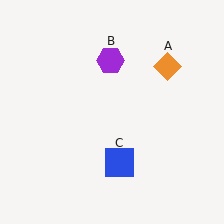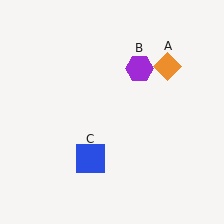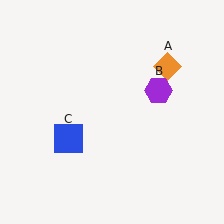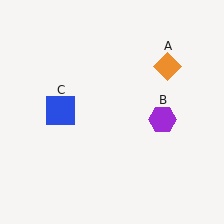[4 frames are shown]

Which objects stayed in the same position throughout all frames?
Orange diamond (object A) remained stationary.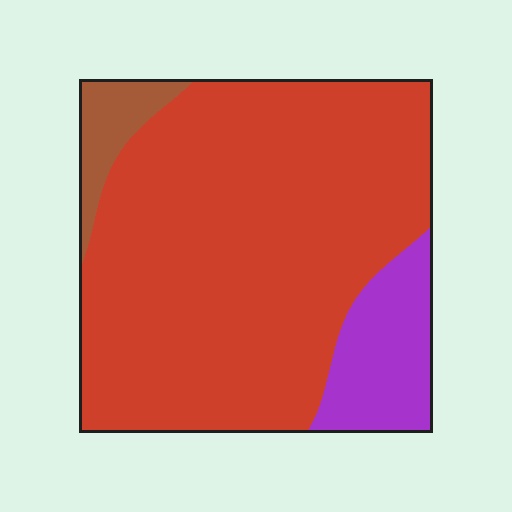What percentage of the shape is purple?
Purple covers 13% of the shape.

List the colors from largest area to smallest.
From largest to smallest: red, purple, brown.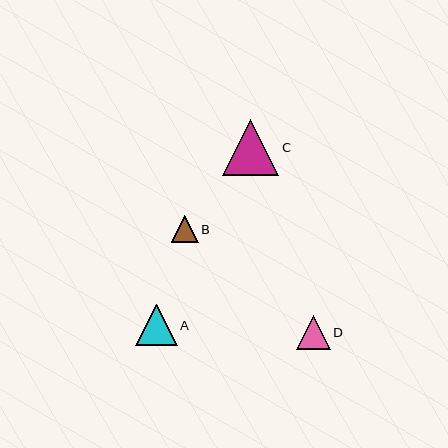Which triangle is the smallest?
Triangle B is the smallest with a size of approximately 27 pixels.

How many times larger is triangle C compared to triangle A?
Triangle C is approximately 1.4 times the size of triangle A.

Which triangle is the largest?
Triangle C is the largest with a size of approximately 57 pixels.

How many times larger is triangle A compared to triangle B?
Triangle A is approximately 1.5 times the size of triangle B.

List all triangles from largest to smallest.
From largest to smallest: C, A, D, B.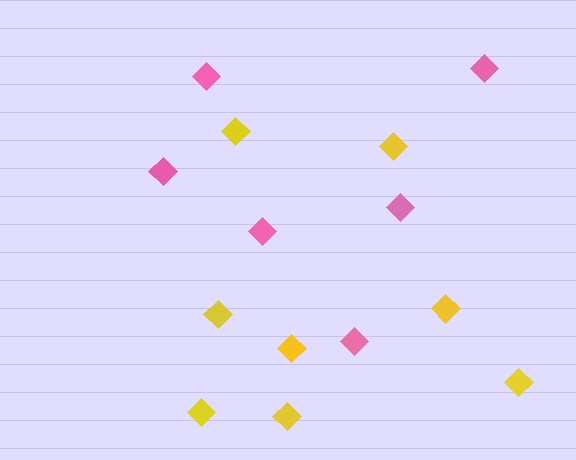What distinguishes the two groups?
There are 2 groups: one group of yellow diamonds (8) and one group of pink diamonds (6).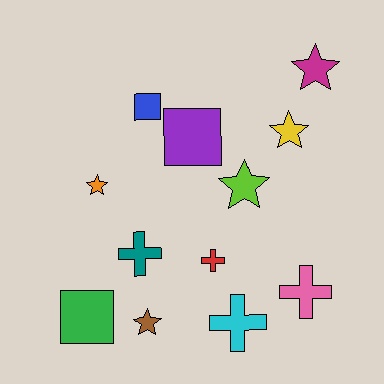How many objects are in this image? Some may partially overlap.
There are 12 objects.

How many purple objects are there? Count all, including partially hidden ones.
There is 1 purple object.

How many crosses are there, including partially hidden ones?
There are 4 crosses.